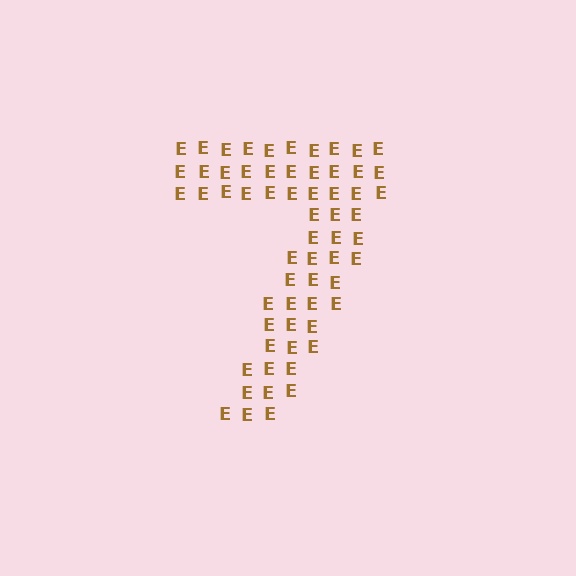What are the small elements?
The small elements are letter E's.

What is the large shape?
The large shape is the digit 7.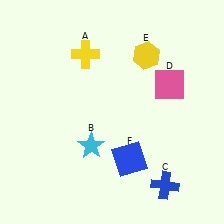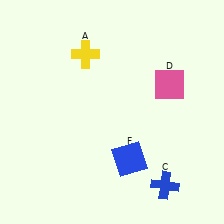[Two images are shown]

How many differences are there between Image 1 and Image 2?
There are 2 differences between the two images.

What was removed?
The cyan star (B), the yellow hexagon (E) were removed in Image 2.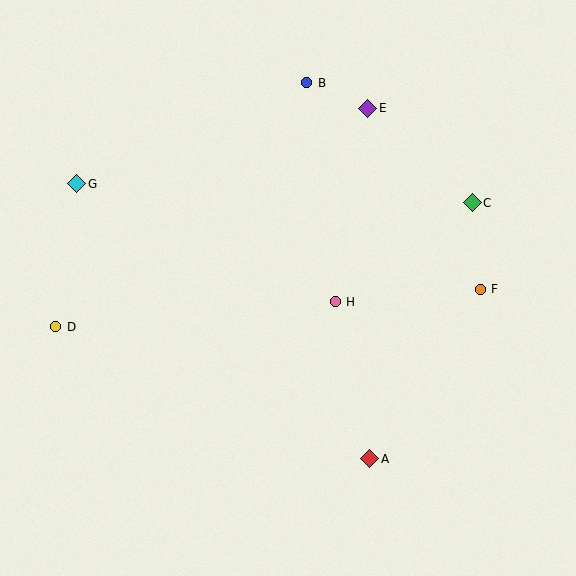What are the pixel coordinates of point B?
Point B is at (307, 83).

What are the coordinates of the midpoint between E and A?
The midpoint between E and A is at (369, 283).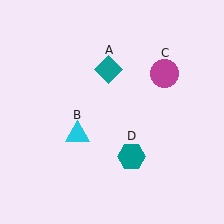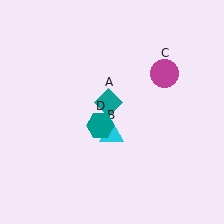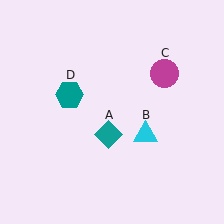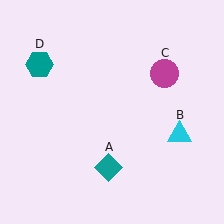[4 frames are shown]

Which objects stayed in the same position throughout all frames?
Magenta circle (object C) remained stationary.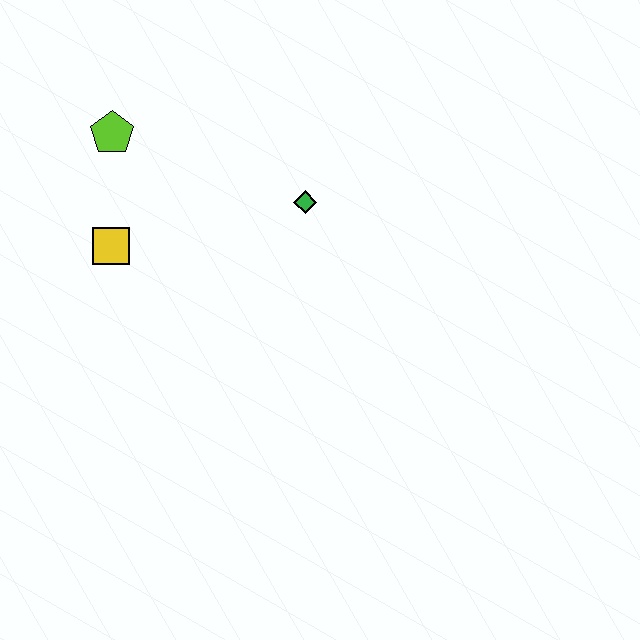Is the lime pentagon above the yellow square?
Yes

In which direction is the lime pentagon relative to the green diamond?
The lime pentagon is to the left of the green diamond.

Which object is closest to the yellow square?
The lime pentagon is closest to the yellow square.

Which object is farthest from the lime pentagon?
The green diamond is farthest from the lime pentagon.